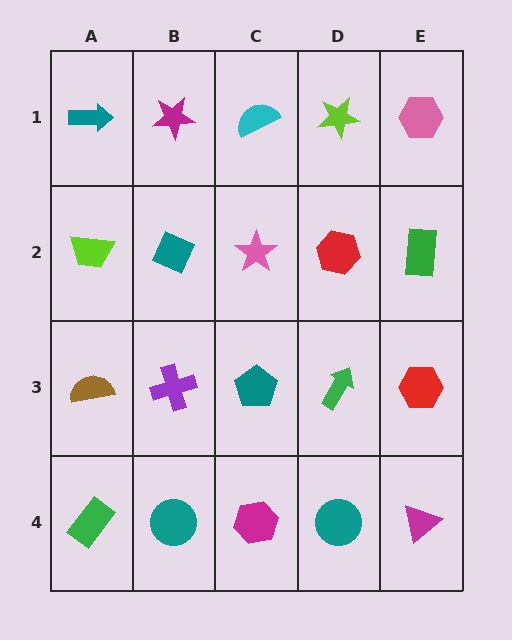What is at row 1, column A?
A teal arrow.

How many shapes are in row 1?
5 shapes.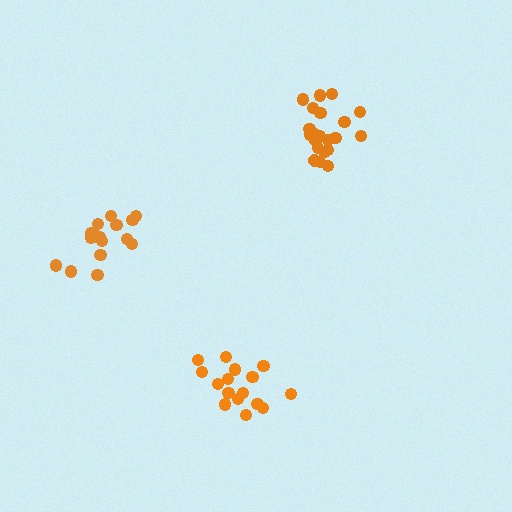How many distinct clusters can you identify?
There are 3 distinct clusters.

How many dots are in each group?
Group 1: 16 dots, Group 2: 21 dots, Group 3: 17 dots (54 total).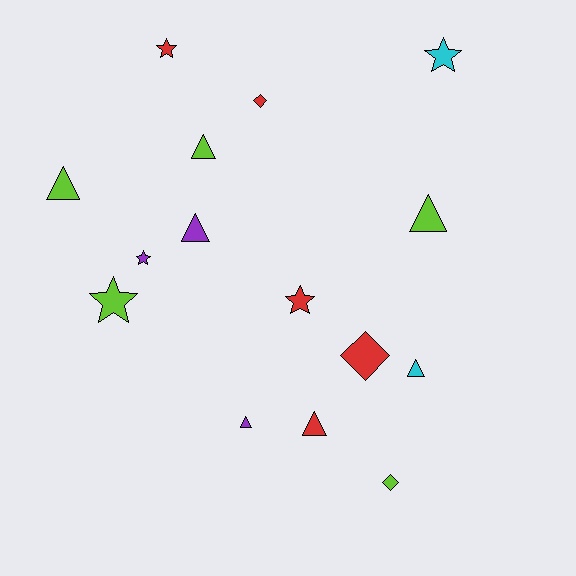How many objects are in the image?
There are 15 objects.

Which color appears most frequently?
Lime, with 5 objects.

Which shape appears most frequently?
Triangle, with 7 objects.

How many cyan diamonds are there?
There are no cyan diamonds.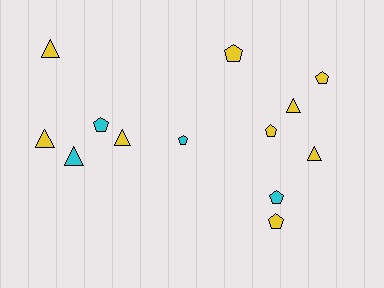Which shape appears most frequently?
Pentagon, with 7 objects.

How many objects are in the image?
There are 13 objects.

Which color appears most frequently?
Yellow, with 9 objects.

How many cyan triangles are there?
There is 1 cyan triangle.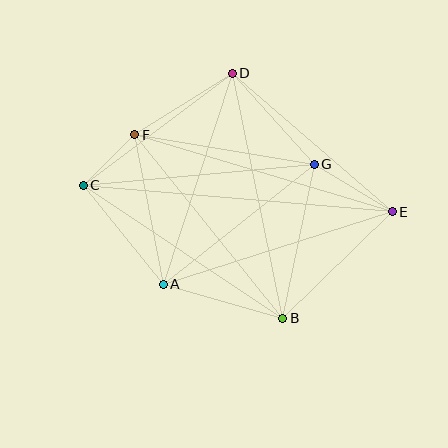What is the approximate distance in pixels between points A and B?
The distance between A and B is approximately 125 pixels.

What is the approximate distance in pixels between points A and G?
The distance between A and G is approximately 193 pixels.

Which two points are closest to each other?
Points C and F are closest to each other.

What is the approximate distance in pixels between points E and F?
The distance between E and F is approximately 268 pixels.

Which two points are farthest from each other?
Points C and E are farthest from each other.